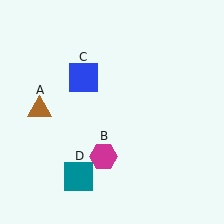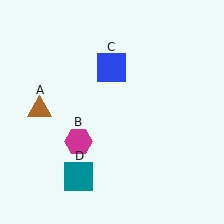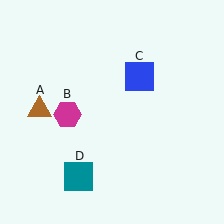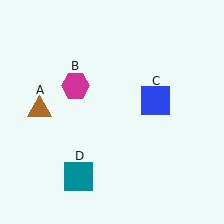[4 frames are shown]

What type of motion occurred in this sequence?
The magenta hexagon (object B), blue square (object C) rotated clockwise around the center of the scene.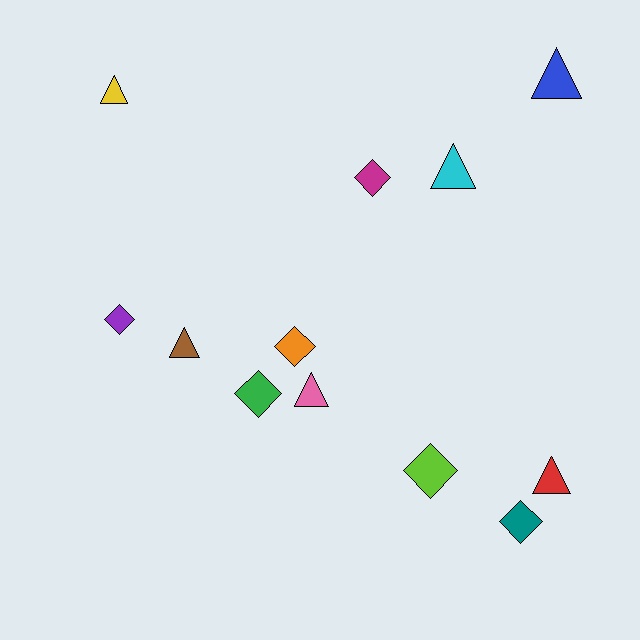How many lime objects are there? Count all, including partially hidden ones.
There is 1 lime object.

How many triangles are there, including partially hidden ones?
There are 6 triangles.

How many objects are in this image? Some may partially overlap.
There are 12 objects.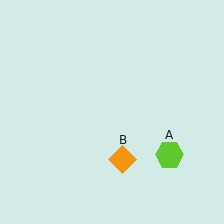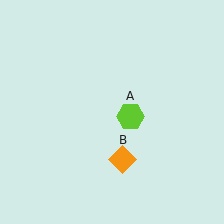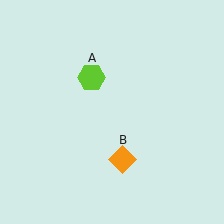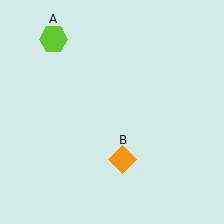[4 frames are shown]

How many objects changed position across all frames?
1 object changed position: lime hexagon (object A).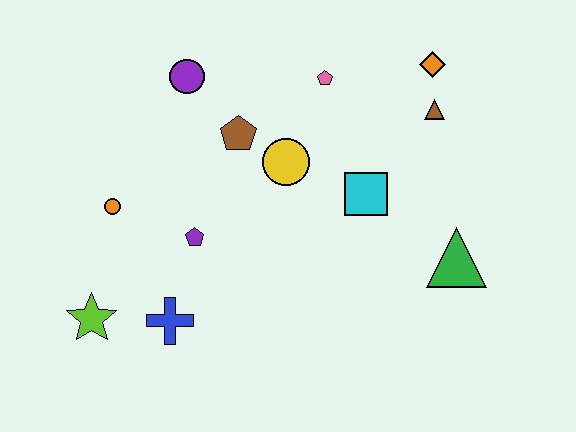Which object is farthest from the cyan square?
The lime star is farthest from the cyan square.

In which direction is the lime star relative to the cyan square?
The lime star is to the left of the cyan square.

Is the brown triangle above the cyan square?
Yes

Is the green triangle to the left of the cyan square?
No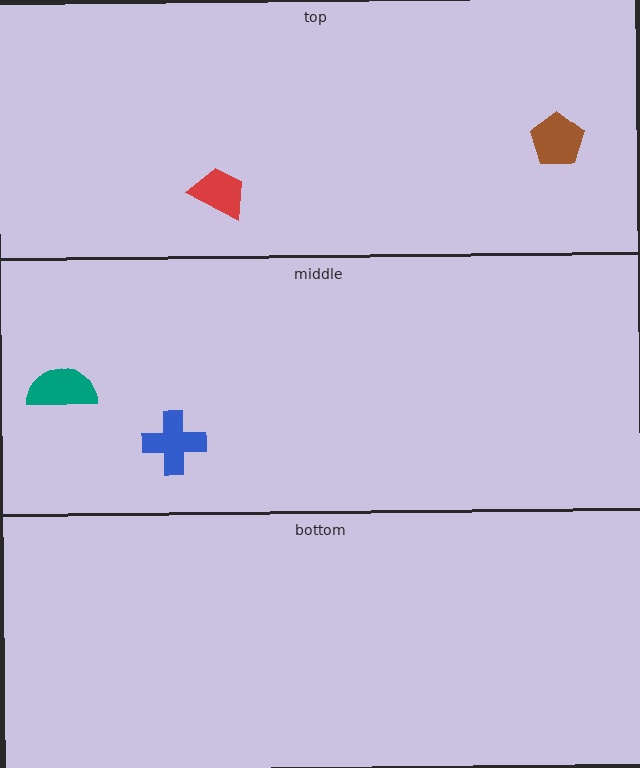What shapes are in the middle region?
The blue cross, the teal semicircle.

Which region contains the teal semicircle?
The middle region.